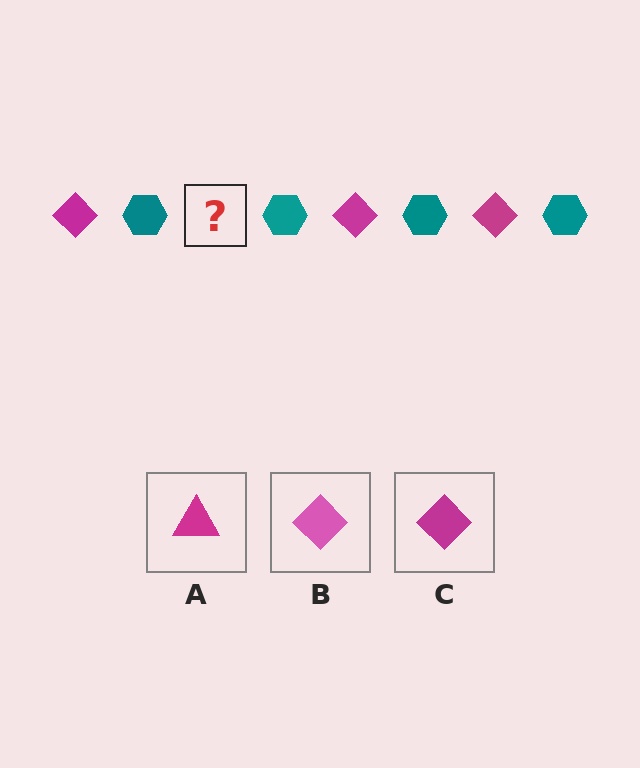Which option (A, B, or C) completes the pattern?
C.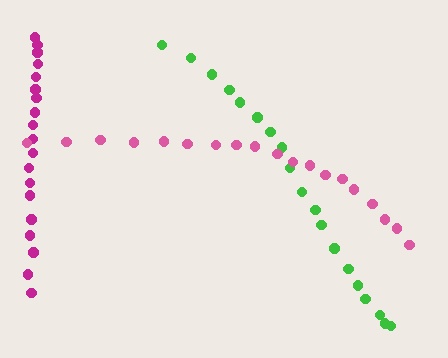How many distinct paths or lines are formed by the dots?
There are 3 distinct paths.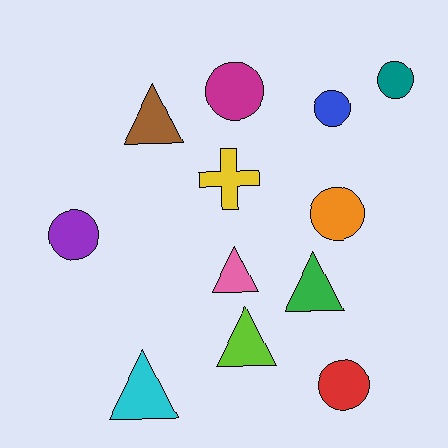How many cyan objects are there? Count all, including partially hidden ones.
There is 1 cyan object.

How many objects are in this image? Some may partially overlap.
There are 12 objects.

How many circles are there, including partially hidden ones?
There are 6 circles.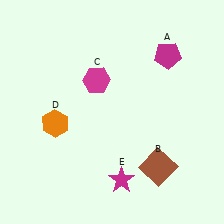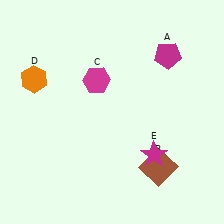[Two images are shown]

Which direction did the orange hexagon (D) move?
The orange hexagon (D) moved up.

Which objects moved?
The objects that moved are: the orange hexagon (D), the magenta star (E).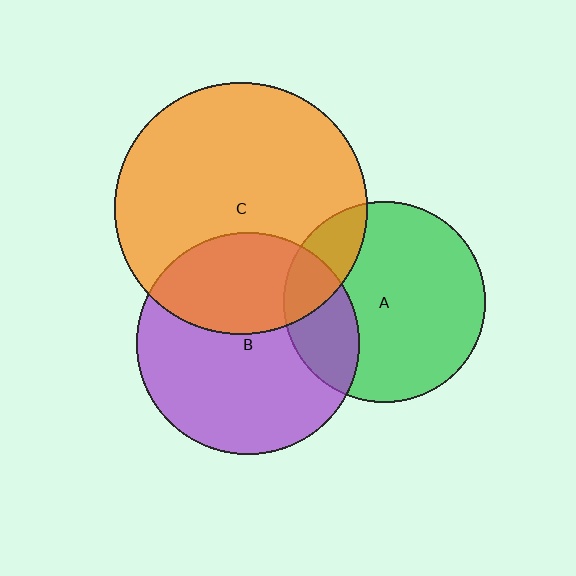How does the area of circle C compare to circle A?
Approximately 1.6 times.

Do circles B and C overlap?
Yes.